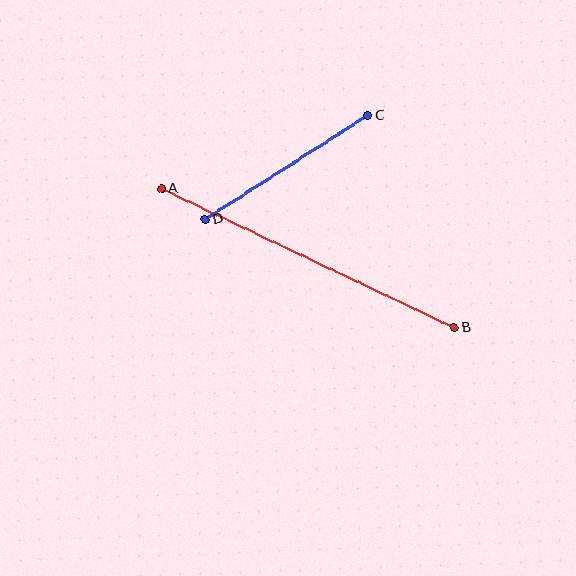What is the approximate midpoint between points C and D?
The midpoint is at approximately (286, 167) pixels.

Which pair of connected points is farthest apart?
Points A and B are farthest apart.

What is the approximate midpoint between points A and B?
The midpoint is at approximately (308, 258) pixels.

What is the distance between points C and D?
The distance is approximately 193 pixels.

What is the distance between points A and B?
The distance is approximately 324 pixels.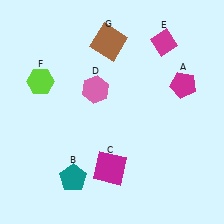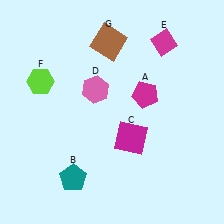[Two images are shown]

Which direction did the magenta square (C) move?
The magenta square (C) moved up.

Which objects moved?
The objects that moved are: the magenta pentagon (A), the magenta square (C).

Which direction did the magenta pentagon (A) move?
The magenta pentagon (A) moved left.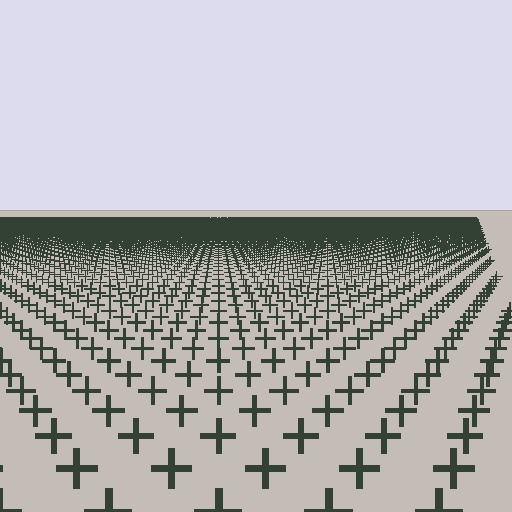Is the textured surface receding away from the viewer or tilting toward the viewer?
The surface is receding away from the viewer. Texture elements get smaller and denser toward the top.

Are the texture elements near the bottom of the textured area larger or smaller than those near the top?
Larger. Near the bottom, elements are closer to the viewer and appear at a bigger on-screen size.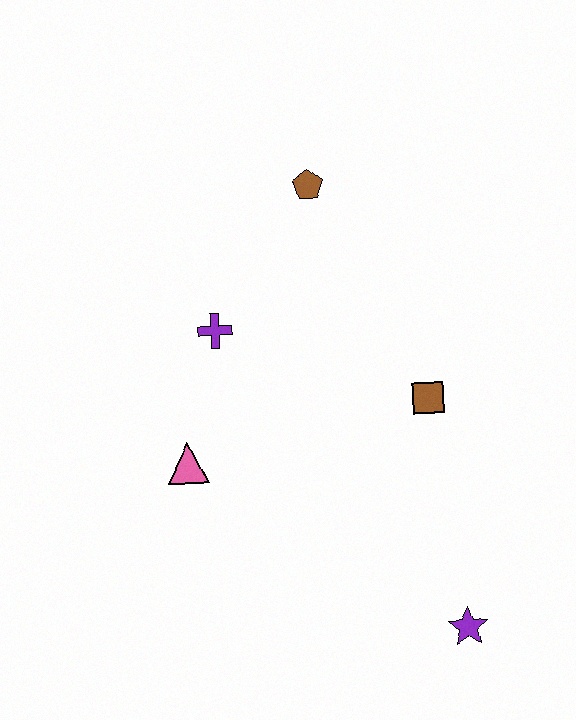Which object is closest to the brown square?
The purple cross is closest to the brown square.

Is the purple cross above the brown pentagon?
No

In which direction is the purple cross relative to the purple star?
The purple cross is above the purple star.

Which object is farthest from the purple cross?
The purple star is farthest from the purple cross.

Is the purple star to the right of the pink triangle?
Yes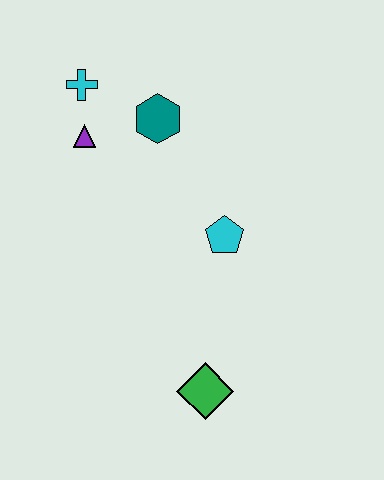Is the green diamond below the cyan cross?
Yes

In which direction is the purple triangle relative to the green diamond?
The purple triangle is above the green diamond.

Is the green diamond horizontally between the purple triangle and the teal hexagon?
No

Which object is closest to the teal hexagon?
The purple triangle is closest to the teal hexagon.